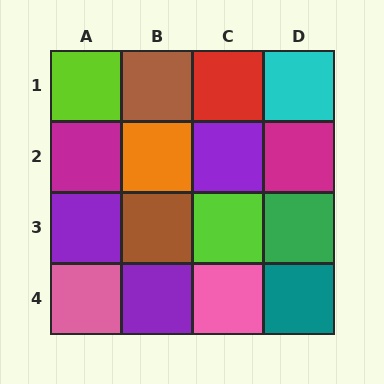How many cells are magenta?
2 cells are magenta.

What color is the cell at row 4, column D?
Teal.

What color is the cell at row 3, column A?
Purple.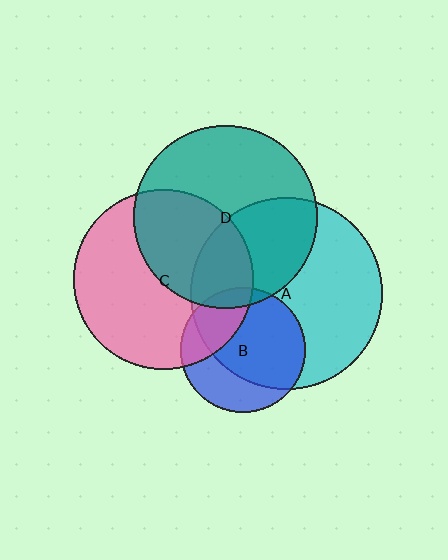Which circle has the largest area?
Circle A (cyan).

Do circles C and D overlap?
Yes.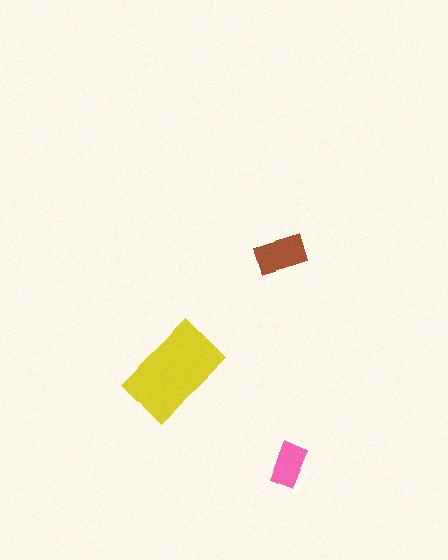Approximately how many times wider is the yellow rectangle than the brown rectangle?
About 2 times wider.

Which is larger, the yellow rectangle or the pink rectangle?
The yellow one.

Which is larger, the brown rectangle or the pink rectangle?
The brown one.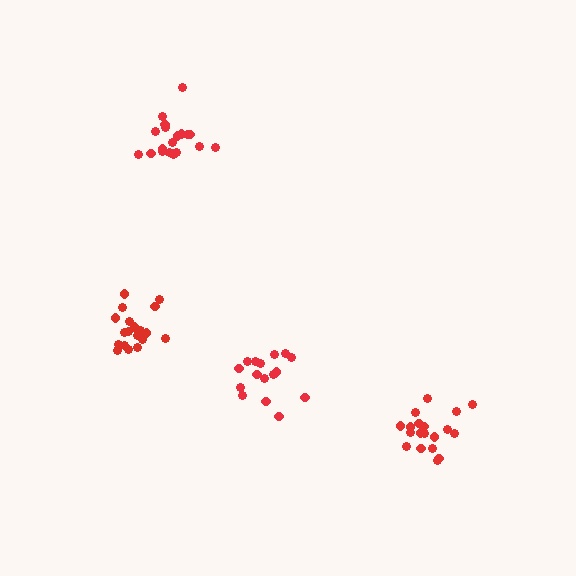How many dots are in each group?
Group 1: 16 dots, Group 2: 19 dots, Group 3: 19 dots, Group 4: 19 dots (73 total).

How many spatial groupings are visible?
There are 4 spatial groupings.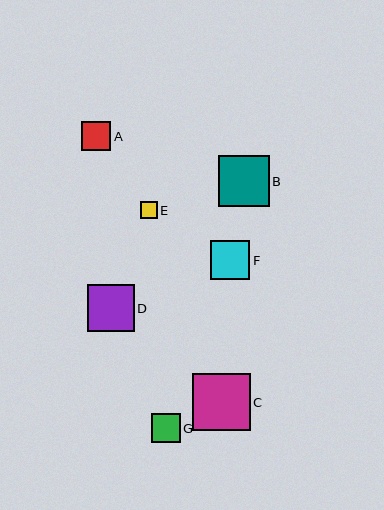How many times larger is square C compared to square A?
Square C is approximately 2.0 times the size of square A.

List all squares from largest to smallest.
From largest to smallest: C, B, D, F, A, G, E.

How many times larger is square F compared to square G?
Square F is approximately 1.4 times the size of square G.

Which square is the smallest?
Square E is the smallest with a size of approximately 17 pixels.